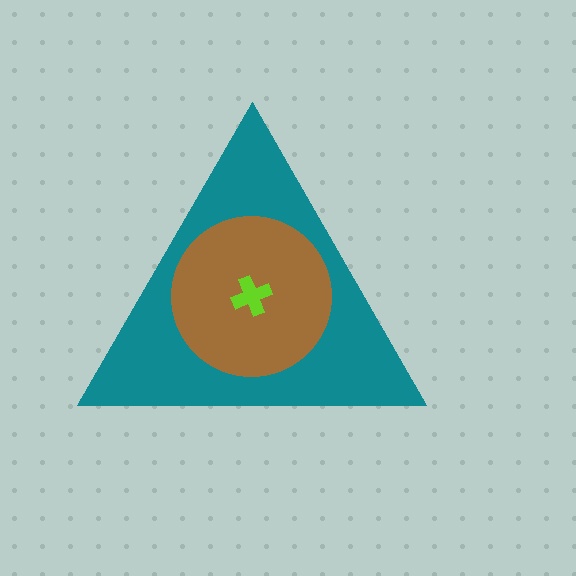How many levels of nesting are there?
3.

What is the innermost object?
The lime cross.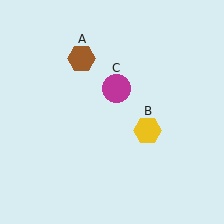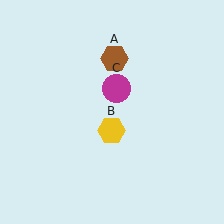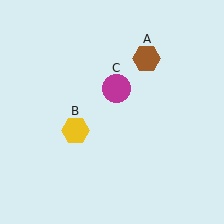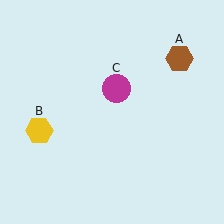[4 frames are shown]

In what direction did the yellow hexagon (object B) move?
The yellow hexagon (object B) moved left.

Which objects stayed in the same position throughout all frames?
Magenta circle (object C) remained stationary.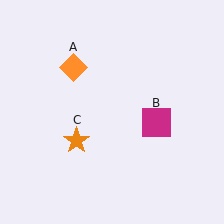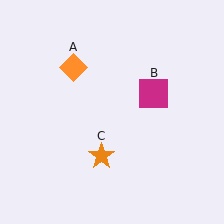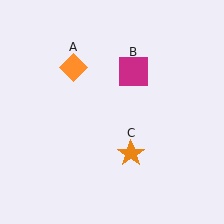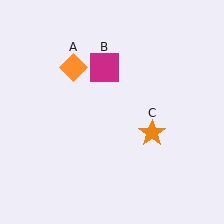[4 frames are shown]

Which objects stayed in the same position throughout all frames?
Orange diamond (object A) remained stationary.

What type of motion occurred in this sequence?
The magenta square (object B), orange star (object C) rotated counterclockwise around the center of the scene.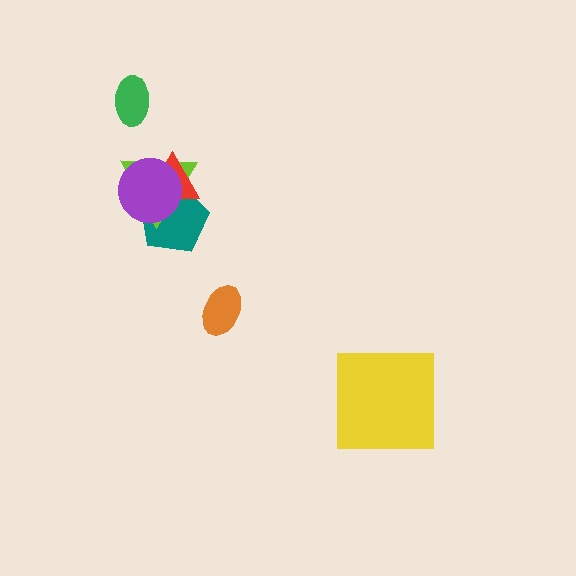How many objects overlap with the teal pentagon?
3 objects overlap with the teal pentagon.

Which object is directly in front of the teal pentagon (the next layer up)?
The lime triangle is directly in front of the teal pentagon.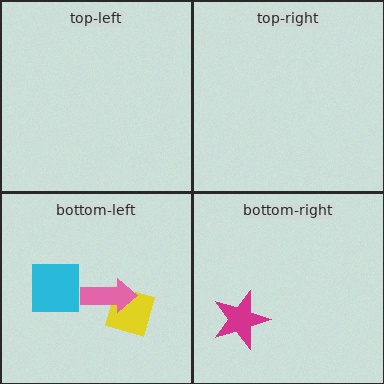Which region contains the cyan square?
The bottom-left region.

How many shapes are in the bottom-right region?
1.